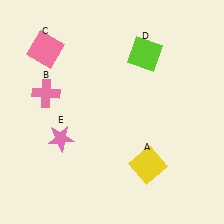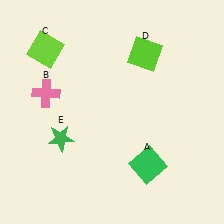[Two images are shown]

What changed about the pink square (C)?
In Image 1, C is pink. In Image 2, it changed to lime.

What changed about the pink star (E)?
In Image 1, E is pink. In Image 2, it changed to green.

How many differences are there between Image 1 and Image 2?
There are 3 differences between the two images.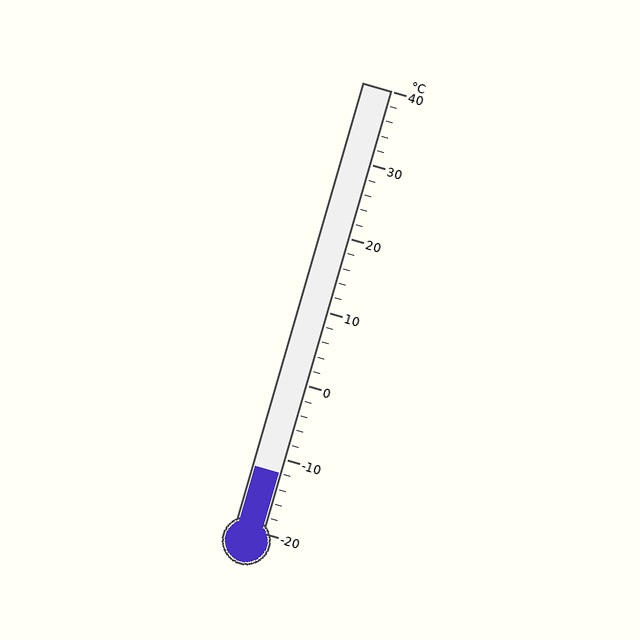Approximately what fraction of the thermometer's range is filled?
The thermometer is filled to approximately 15% of its range.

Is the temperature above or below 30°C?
The temperature is below 30°C.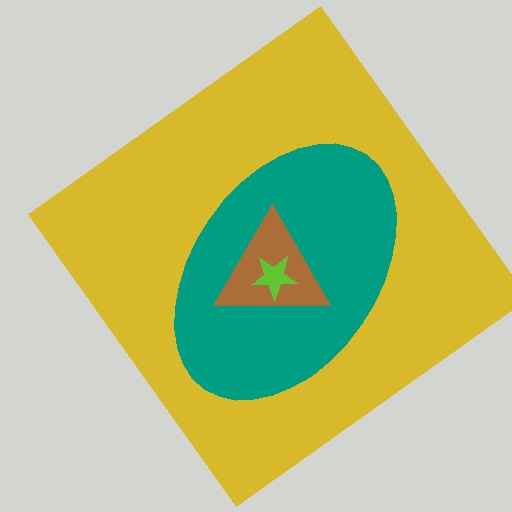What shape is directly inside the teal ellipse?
The brown triangle.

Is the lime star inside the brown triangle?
Yes.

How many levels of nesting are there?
4.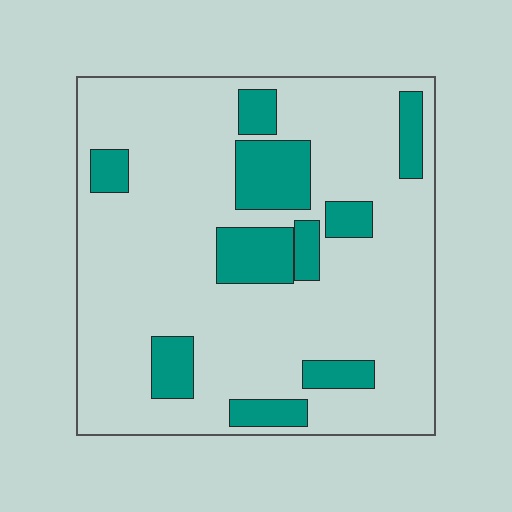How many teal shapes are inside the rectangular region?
10.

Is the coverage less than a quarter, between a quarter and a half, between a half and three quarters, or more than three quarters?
Less than a quarter.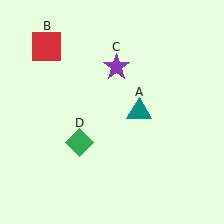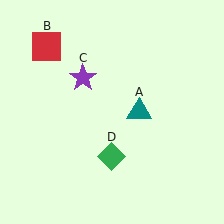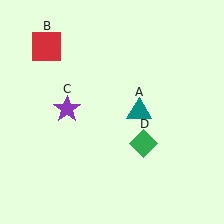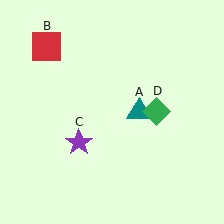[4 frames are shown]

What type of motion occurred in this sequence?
The purple star (object C), green diamond (object D) rotated counterclockwise around the center of the scene.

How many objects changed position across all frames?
2 objects changed position: purple star (object C), green diamond (object D).